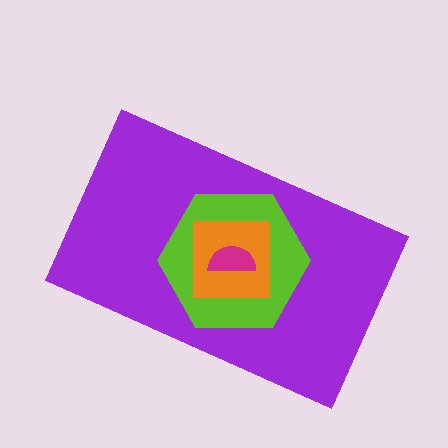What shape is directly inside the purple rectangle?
The lime hexagon.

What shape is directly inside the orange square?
The magenta semicircle.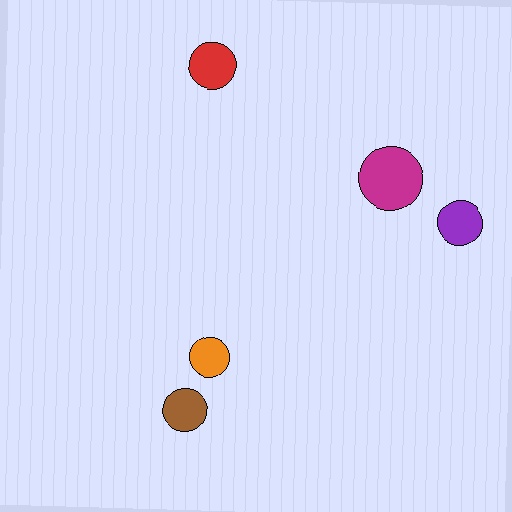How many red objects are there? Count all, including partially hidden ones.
There is 1 red object.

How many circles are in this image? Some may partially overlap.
There are 5 circles.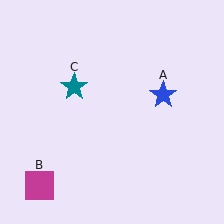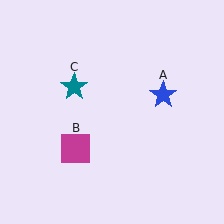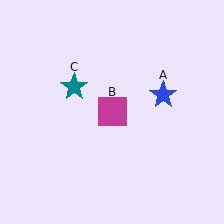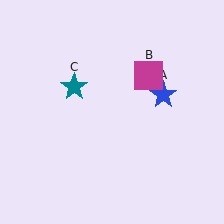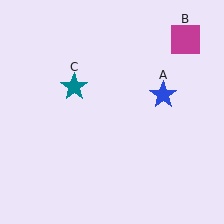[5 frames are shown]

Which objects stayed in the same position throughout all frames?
Blue star (object A) and teal star (object C) remained stationary.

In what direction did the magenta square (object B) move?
The magenta square (object B) moved up and to the right.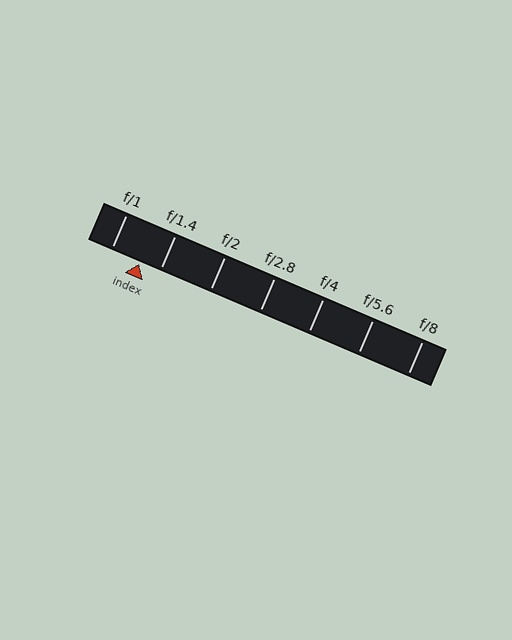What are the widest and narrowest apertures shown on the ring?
The widest aperture shown is f/1 and the narrowest is f/8.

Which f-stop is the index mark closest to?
The index mark is closest to f/1.4.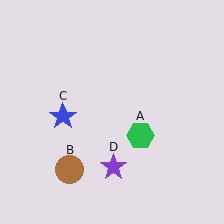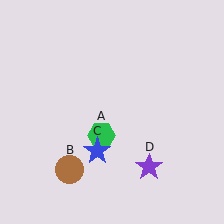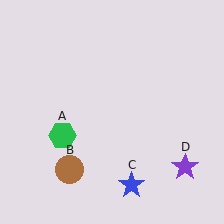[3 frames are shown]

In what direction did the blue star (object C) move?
The blue star (object C) moved down and to the right.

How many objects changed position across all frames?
3 objects changed position: green hexagon (object A), blue star (object C), purple star (object D).